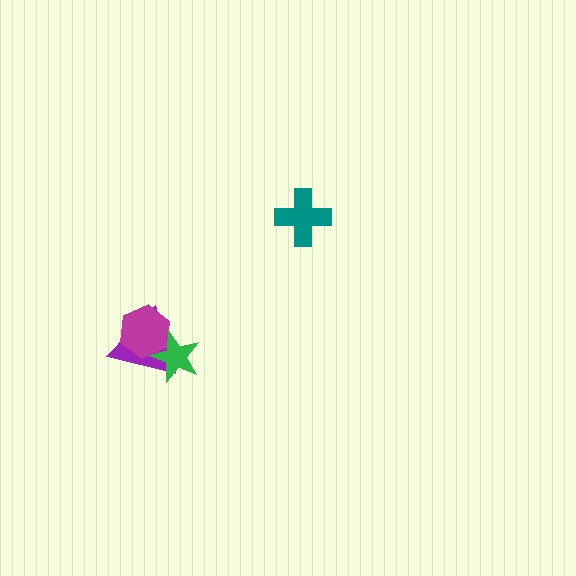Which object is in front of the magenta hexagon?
The green star is in front of the magenta hexagon.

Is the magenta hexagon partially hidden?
Yes, it is partially covered by another shape.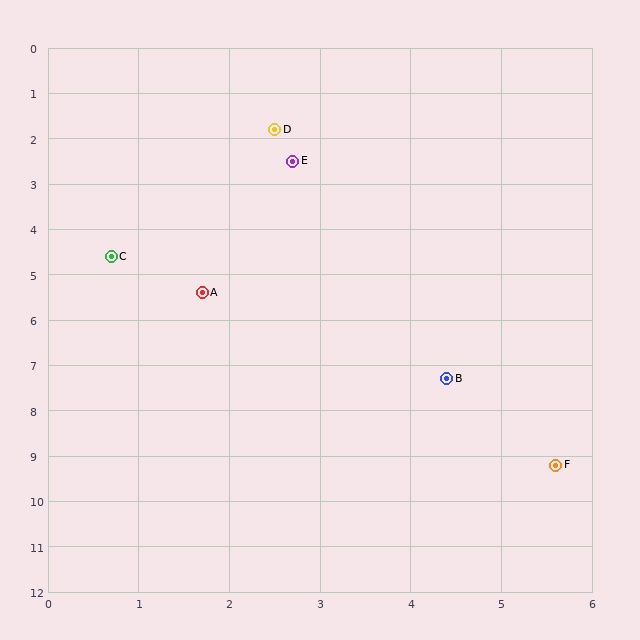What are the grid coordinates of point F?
Point F is at approximately (5.6, 9.2).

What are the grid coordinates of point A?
Point A is at approximately (1.7, 5.4).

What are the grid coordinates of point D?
Point D is at approximately (2.5, 1.8).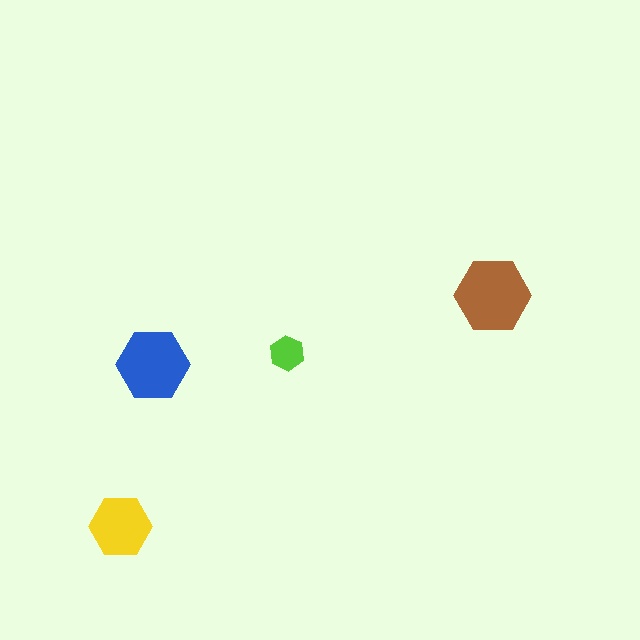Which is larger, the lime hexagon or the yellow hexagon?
The yellow one.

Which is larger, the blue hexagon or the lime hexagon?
The blue one.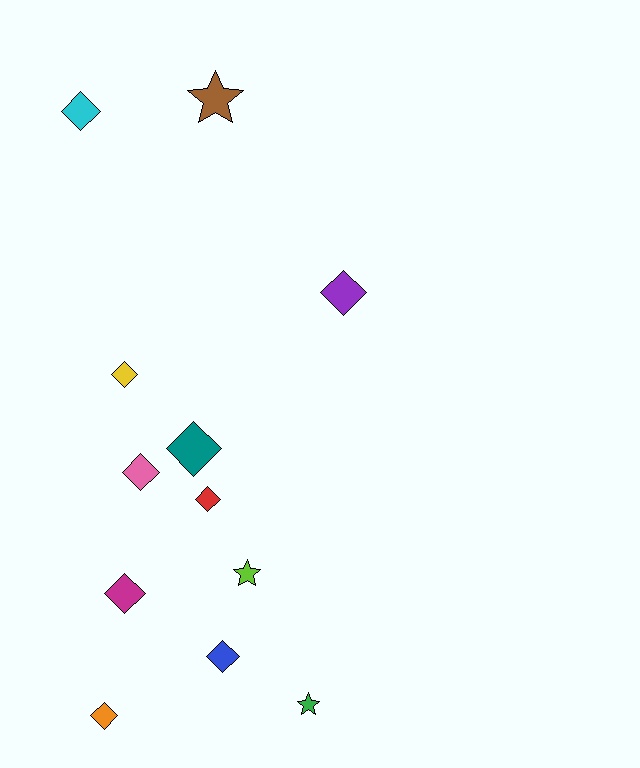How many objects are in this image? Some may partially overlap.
There are 12 objects.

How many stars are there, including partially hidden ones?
There are 3 stars.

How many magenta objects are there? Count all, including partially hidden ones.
There is 1 magenta object.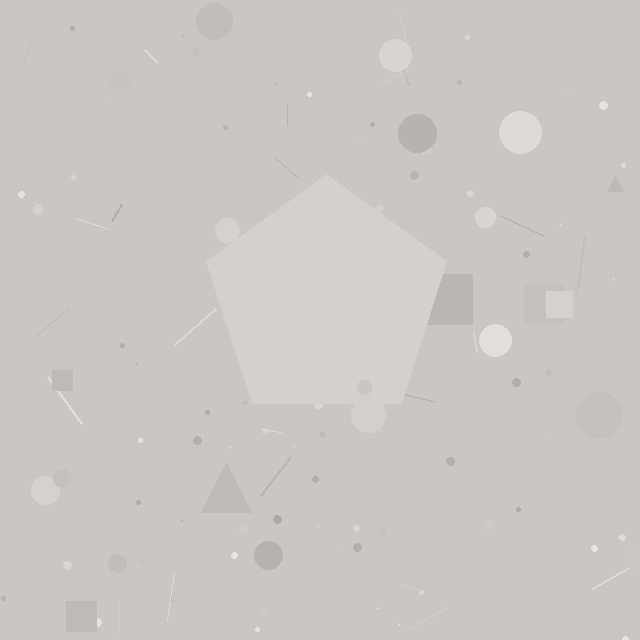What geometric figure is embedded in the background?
A pentagon is embedded in the background.